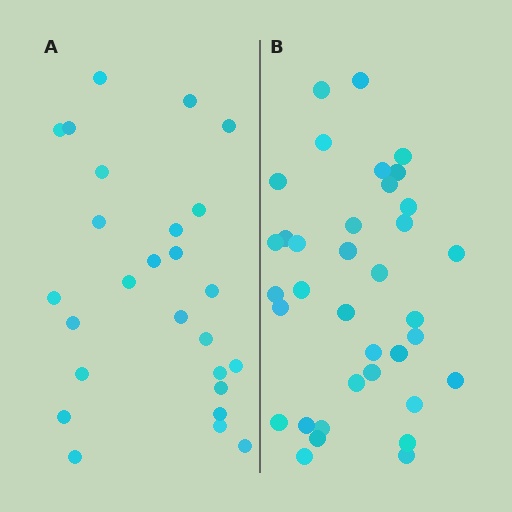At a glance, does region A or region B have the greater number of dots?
Region B (the right region) has more dots.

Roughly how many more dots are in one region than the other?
Region B has roughly 10 or so more dots than region A.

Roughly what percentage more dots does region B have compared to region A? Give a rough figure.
About 40% more.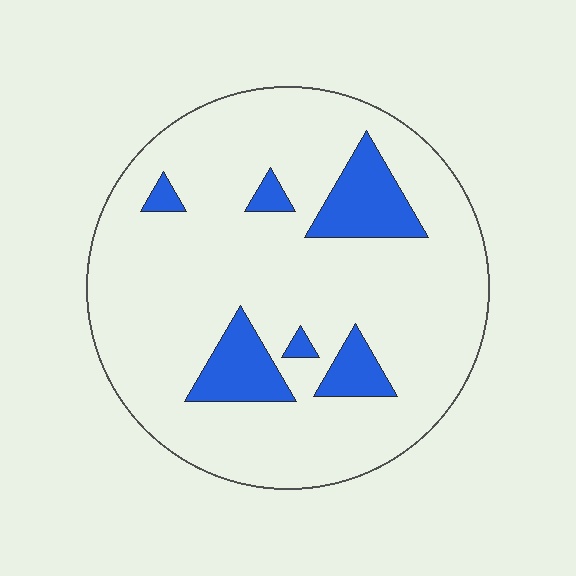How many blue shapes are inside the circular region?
6.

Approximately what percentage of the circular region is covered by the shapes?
Approximately 15%.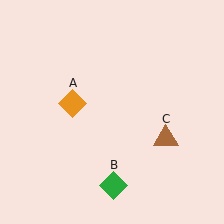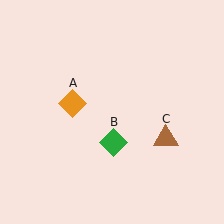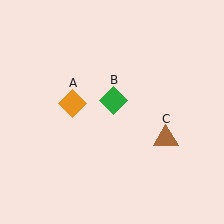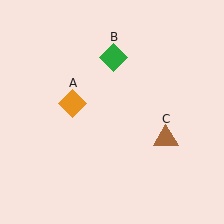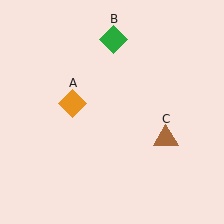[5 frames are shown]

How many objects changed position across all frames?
1 object changed position: green diamond (object B).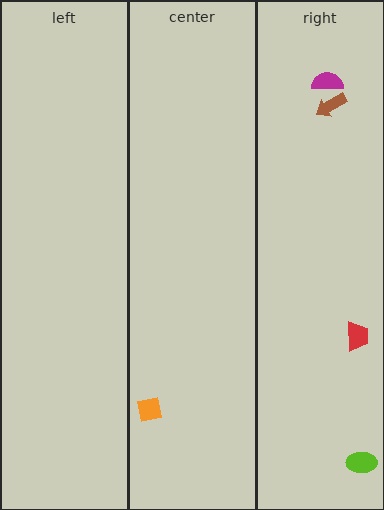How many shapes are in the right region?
4.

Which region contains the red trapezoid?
The right region.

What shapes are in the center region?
The orange square.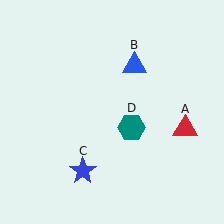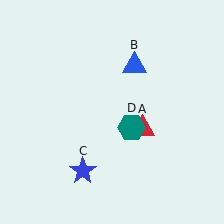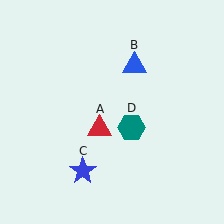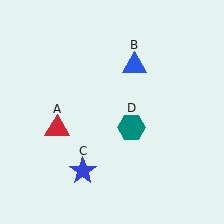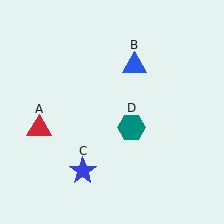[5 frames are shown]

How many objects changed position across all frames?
1 object changed position: red triangle (object A).